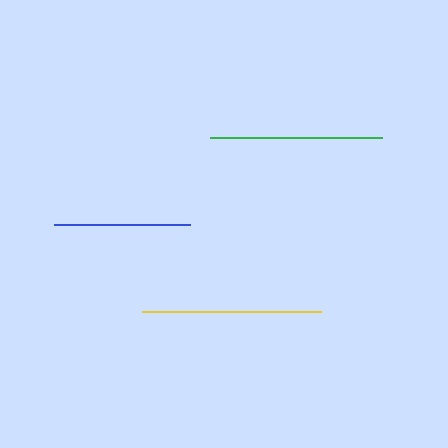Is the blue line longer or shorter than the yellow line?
The yellow line is longer than the blue line.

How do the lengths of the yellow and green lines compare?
The yellow and green lines are approximately the same length.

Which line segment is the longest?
The yellow line is the longest at approximately 179 pixels.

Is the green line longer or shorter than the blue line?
The green line is longer than the blue line.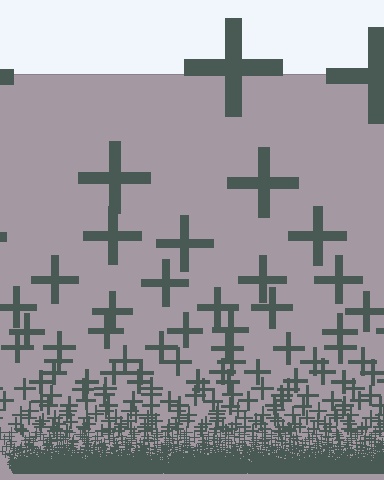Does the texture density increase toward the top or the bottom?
Density increases toward the bottom.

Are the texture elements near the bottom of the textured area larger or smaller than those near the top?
Smaller. The gradient is inverted — elements near the bottom are smaller and denser.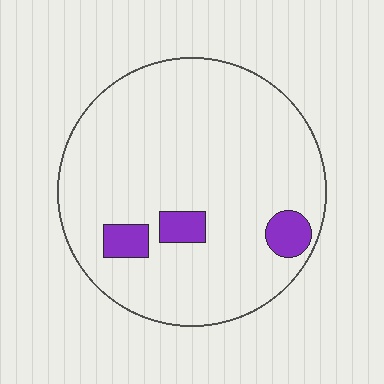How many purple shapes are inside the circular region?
3.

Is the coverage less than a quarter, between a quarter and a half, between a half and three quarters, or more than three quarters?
Less than a quarter.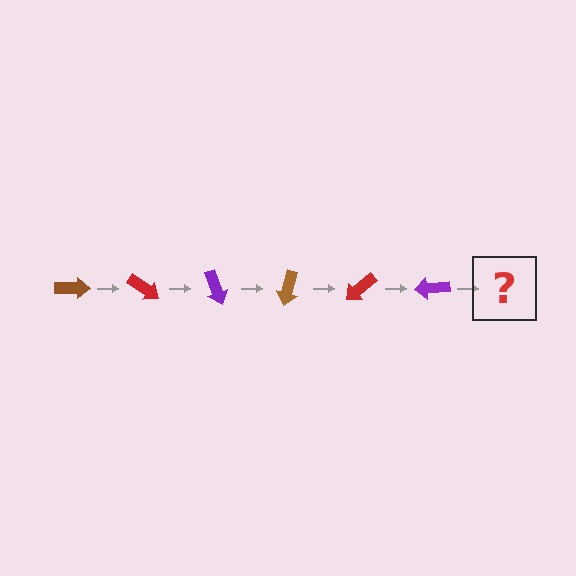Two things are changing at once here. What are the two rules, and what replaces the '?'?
The two rules are that it rotates 35 degrees each step and the color cycles through brown, red, and purple. The '?' should be a brown arrow, rotated 210 degrees from the start.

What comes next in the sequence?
The next element should be a brown arrow, rotated 210 degrees from the start.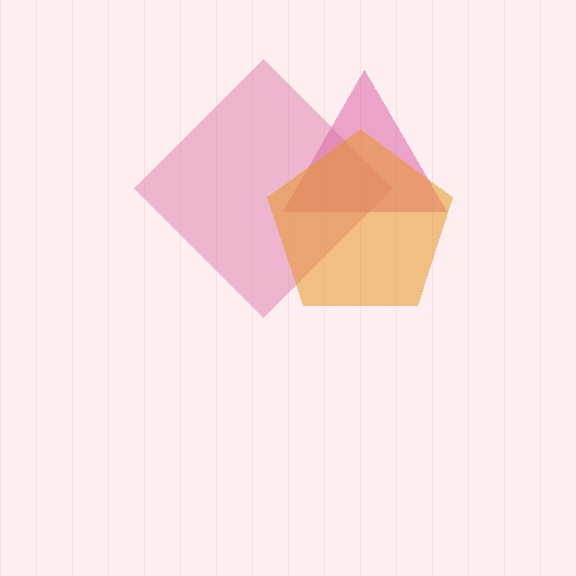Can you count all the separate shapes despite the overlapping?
Yes, there are 3 separate shapes.